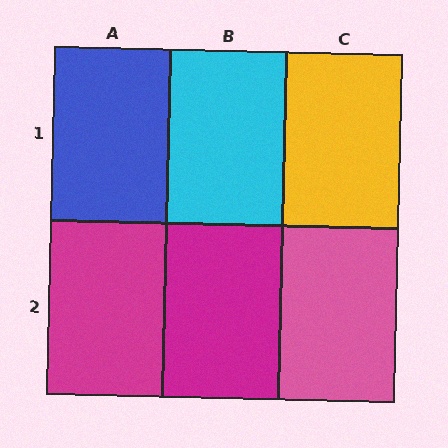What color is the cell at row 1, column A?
Blue.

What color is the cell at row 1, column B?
Cyan.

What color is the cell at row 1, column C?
Yellow.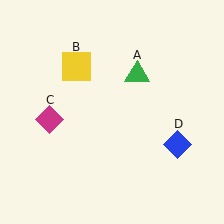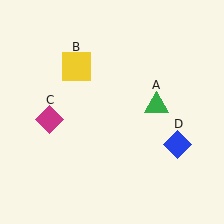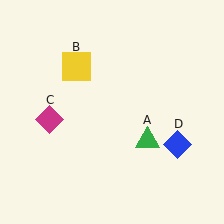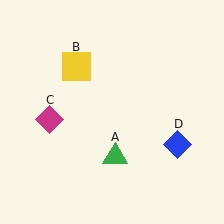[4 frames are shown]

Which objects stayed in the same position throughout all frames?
Yellow square (object B) and magenta diamond (object C) and blue diamond (object D) remained stationary.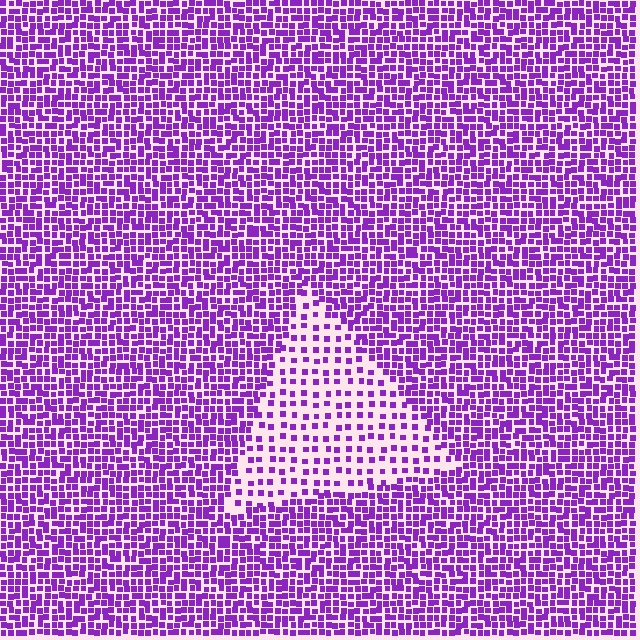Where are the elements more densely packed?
The elements are more densely packed outside the triangle boundary.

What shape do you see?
I see a triangle.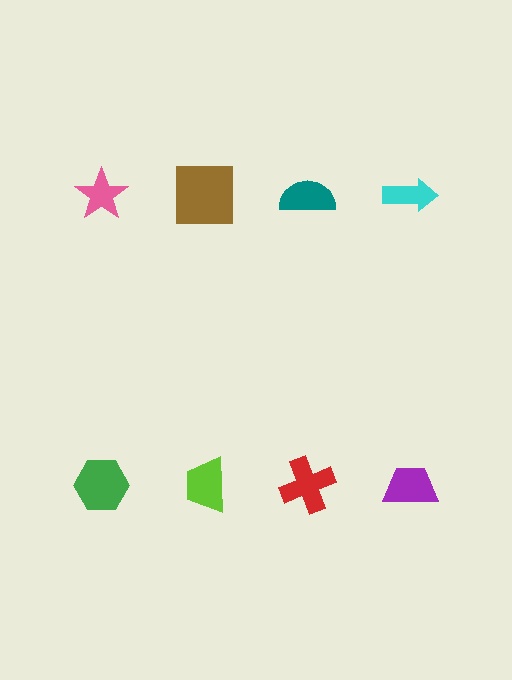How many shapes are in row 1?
4 shapes.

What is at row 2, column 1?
A green hexagon.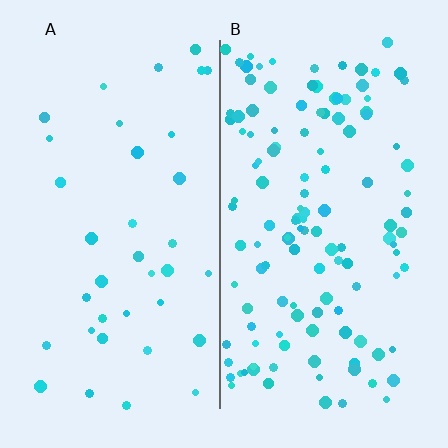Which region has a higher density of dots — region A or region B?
B (the right).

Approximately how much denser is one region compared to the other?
Approximately 3.4× — region B over region A.